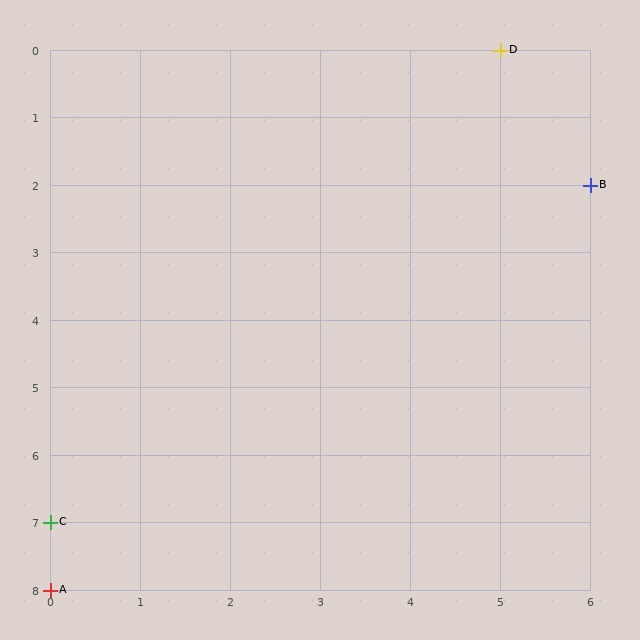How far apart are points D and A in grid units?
Points D and A are 5 columns and 8 rows apart (about 9.4 grid units diagonally).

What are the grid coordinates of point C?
Point C is at grid coordinates (0, 7).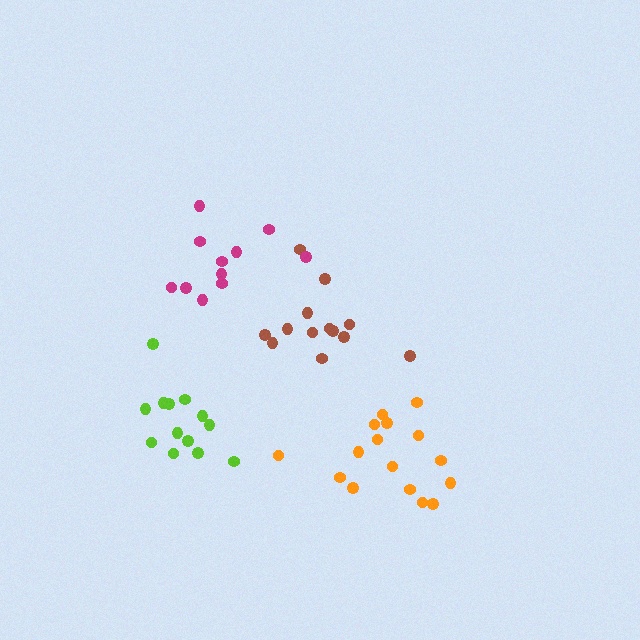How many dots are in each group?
Group 1: 13 dots, Group 2: 11 dots, Group 3: 13 dots, Group 4: 16 dots (53 total).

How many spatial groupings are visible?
There are 4 spatial groupings.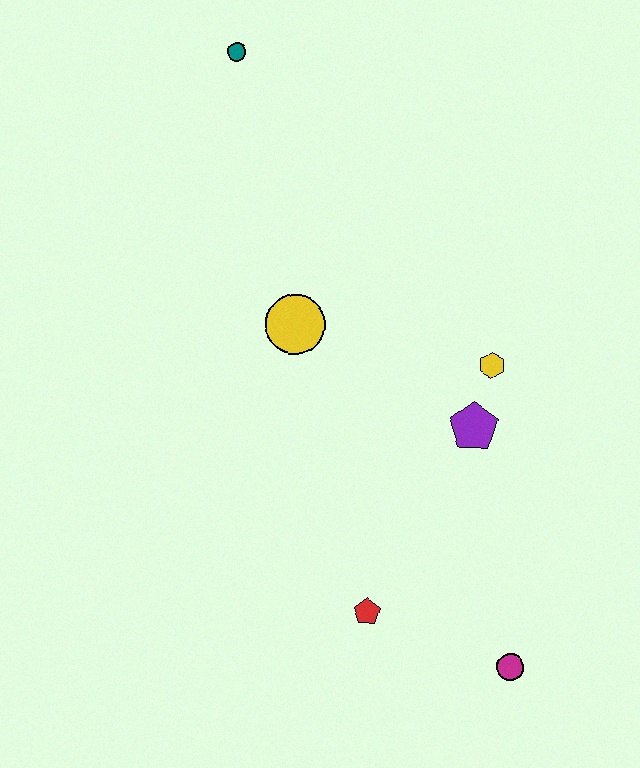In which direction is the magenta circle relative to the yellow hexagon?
The magenta circle is below the yellow hexagon.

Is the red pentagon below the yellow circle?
Yes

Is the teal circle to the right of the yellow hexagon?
No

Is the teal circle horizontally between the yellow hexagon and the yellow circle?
No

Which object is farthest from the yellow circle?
The magenta circle is farthest from the yellow circle.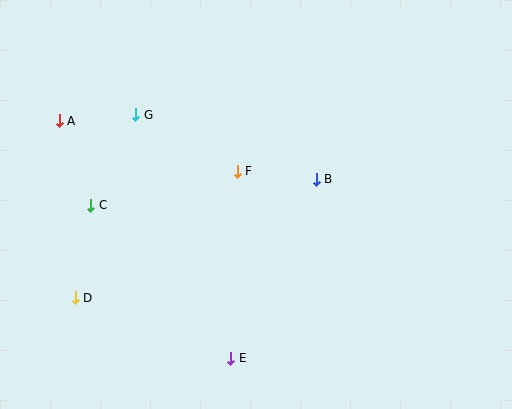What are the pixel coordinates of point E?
Point E is at (231, 358).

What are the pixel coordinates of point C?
Point C is at (91, 205).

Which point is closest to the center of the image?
Point F at (237, 171) is closest to the center.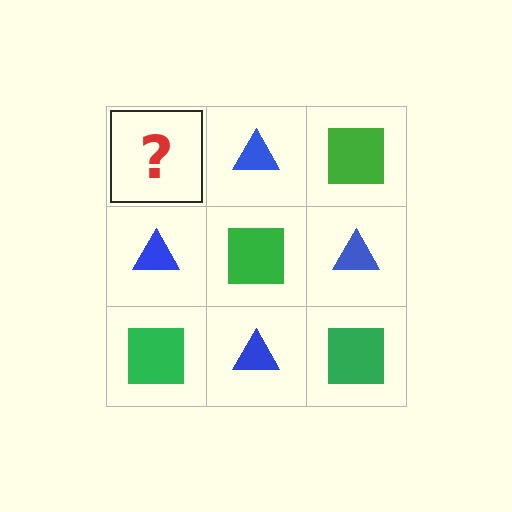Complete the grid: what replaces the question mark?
The question mark should be replaced with a green square.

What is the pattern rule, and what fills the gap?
The rule is that it alternates green square and blue triangle in a checkerboard pattern. The gap should be filled with a green square.